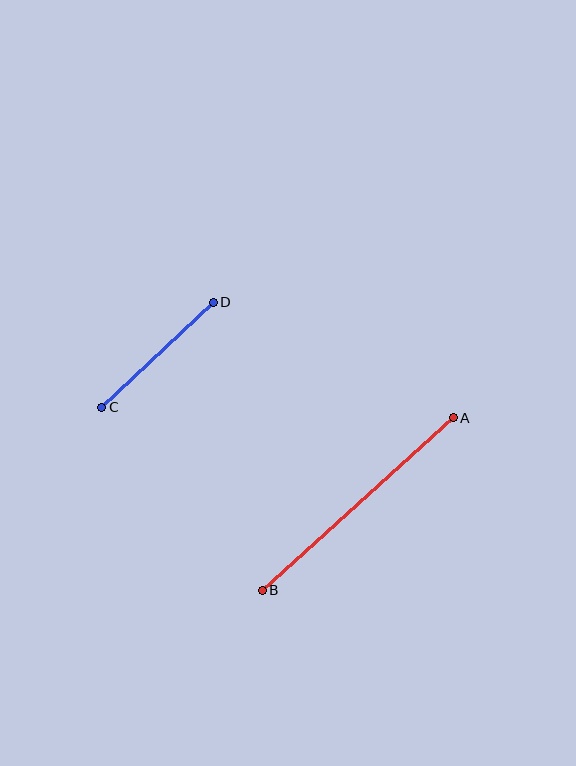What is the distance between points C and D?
The distance is approximately 153 pixels.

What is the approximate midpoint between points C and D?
The midpoint is at approximately (158, 355) pixels.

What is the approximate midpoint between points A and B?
The midpoint is at approximately (358, 504) pixels.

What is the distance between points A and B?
The distance is approximately 258 pixels.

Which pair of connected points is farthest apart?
Points A and B are farthest apart.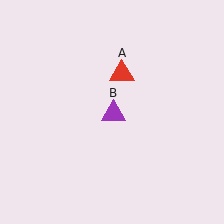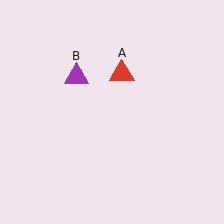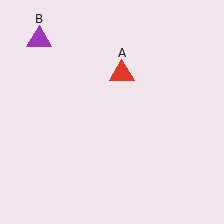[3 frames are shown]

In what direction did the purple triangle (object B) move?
The purple triangle (object B) moved up and to the left.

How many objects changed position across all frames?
1 object changed position: purple triangle (object B).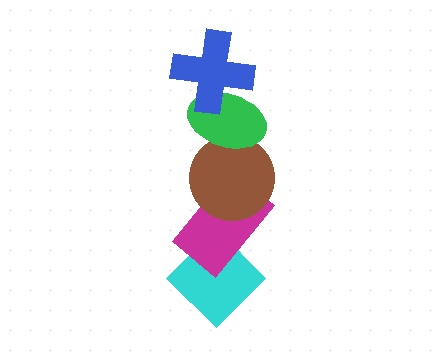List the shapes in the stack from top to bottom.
From top to bottom: the blue cross, the green ellipse, the brown circle, the magenta rectangle, the cyan diamond.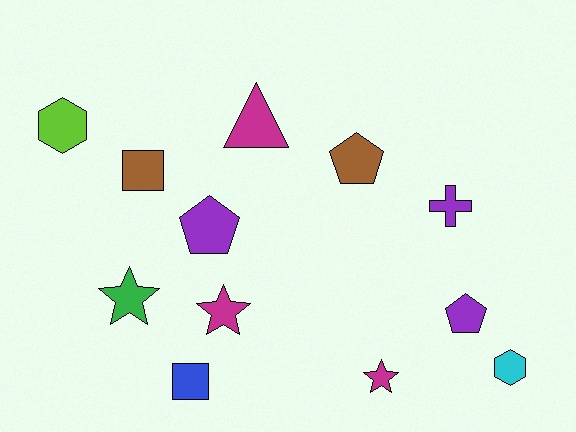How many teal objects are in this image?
There are no teal objects.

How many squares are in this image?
There are 2 squares.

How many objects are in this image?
There are 12 objects.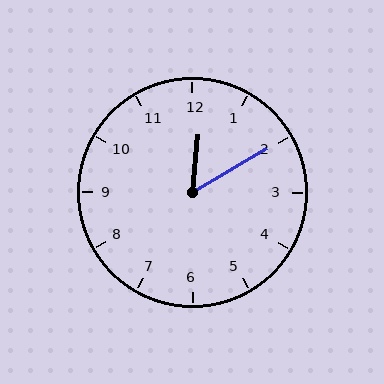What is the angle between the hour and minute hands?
Approximately 55 degrees.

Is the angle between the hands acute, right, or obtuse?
It is acute.